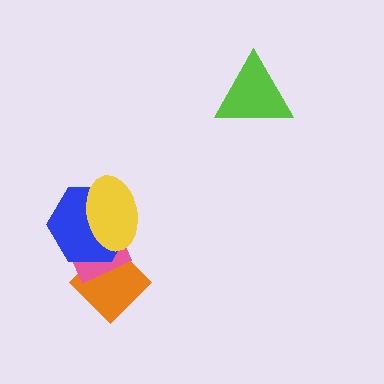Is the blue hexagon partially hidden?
Yes, it is partially covered by another shape.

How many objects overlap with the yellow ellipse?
3 objects overlap with the yellow ellipse.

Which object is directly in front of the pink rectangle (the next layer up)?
The blue hexagon is directly in front of the pink rectangle.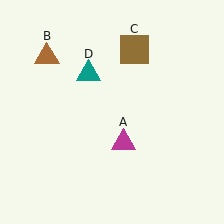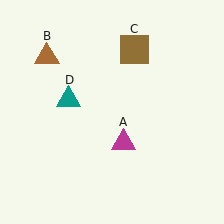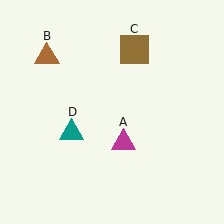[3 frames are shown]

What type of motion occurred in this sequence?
The teal triangle (object D) rotated counterclockwise around the center of the scene.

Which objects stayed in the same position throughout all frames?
Magenta triangle (object A) and brown triangle (object B) and brown square (object C) remained stationary.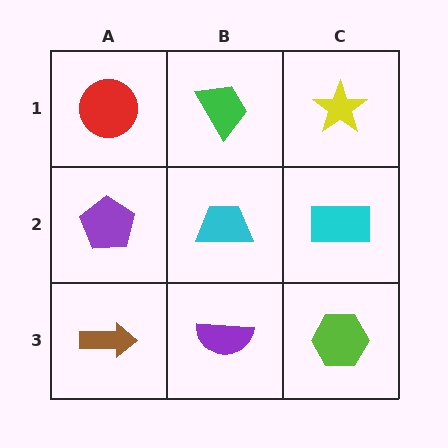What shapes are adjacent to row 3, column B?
A cyan trapezoid (row 2, column B), a brown arrow (row 3, column A), a lime hexagon (row 3, column C).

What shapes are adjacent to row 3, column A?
A purple pentagon (row 2, column A), a purple semicircle (row 3, column B).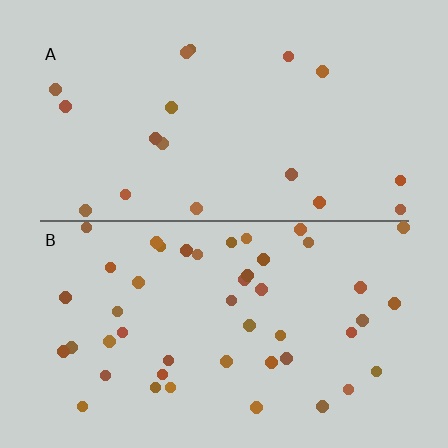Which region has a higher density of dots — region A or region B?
B (the bottom).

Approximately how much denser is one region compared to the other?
Approximately 2.5× — region B over region A.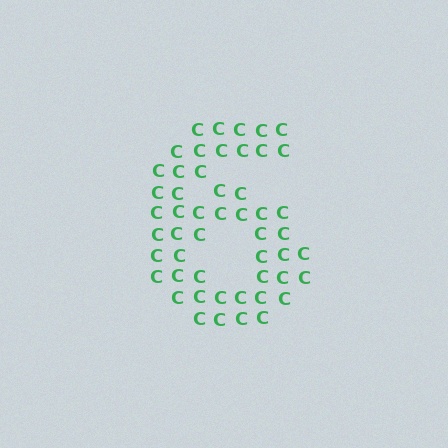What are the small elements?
The small elements are letter C's.